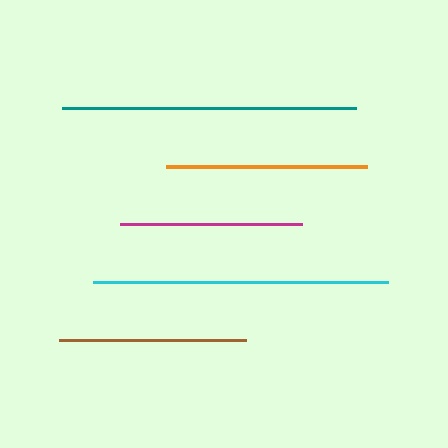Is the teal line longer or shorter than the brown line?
The teal line is longer than the brown line.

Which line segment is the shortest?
The magenta line is the shortest at approximately 182 pixels.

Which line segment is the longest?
The cyan line is the longest at approximately 295 pixels.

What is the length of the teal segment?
The teal segment is approximately 294 pixels long.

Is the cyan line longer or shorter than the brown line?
The cyan line is longer than the brown line.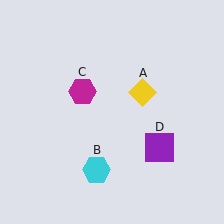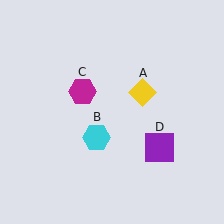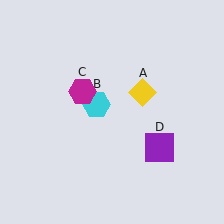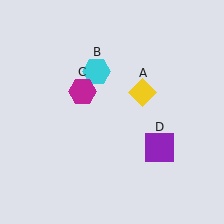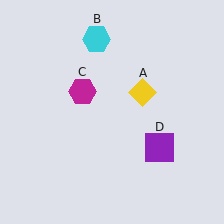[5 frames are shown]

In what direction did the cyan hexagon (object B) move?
The cyan hexagon (object B) moved up.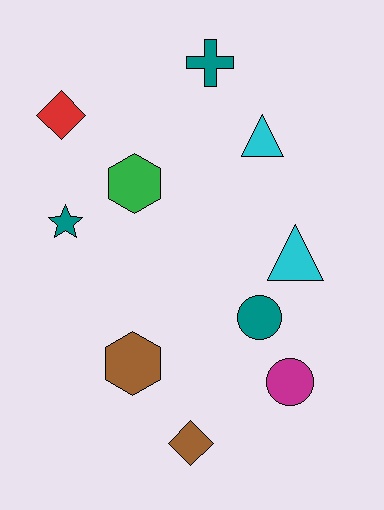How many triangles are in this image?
There are 2 triangles.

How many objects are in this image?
There are 10 objects.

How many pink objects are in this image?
There are no pink objects.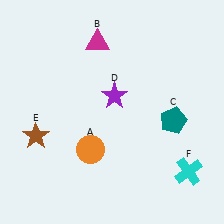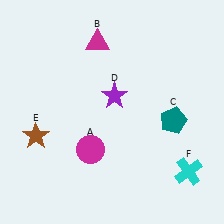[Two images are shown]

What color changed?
The circle (A) changed from orange in Image 1 to magenta in Image 2.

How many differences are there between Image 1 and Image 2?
There is 1 difference between the two images.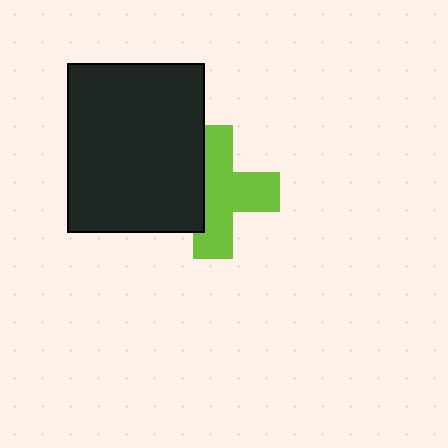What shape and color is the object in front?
The object in front is a black rectangle.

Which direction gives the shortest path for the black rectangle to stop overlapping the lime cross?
Moving left gives the shortest separation.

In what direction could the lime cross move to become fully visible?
The lime cross could move right. That would shift it out from behind the black rectangle entirely.